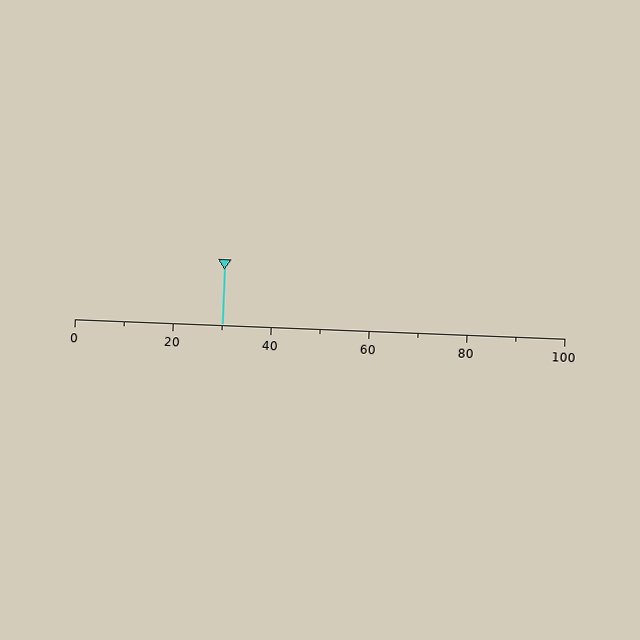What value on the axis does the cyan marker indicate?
The marker indicates approximately 30.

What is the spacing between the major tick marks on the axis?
The major ticks are spaced 20 apart.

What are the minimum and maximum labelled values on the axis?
The axis runs from 0 to 100.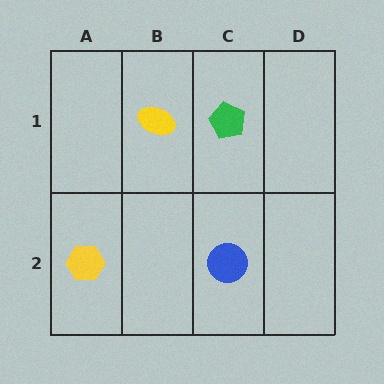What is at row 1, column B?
A yellow ellipse.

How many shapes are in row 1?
2 shapes.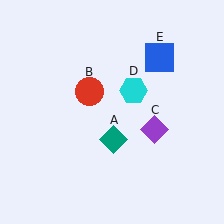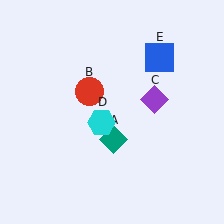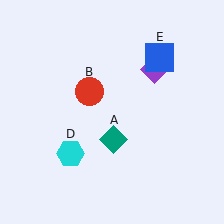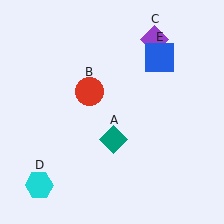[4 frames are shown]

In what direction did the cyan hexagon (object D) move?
The cyan hexagon (object D) moved down and to the left.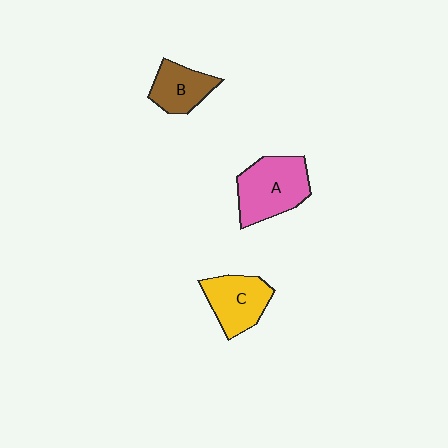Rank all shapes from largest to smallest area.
From largest to smallest: A (pink), C (yellow), B (brown).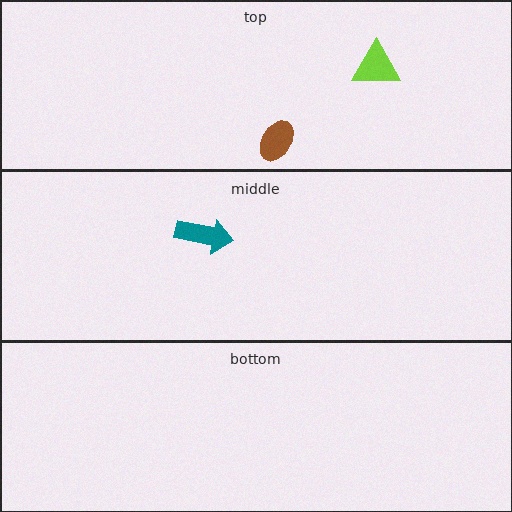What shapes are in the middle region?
The teal arrow.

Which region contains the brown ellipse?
The top region.